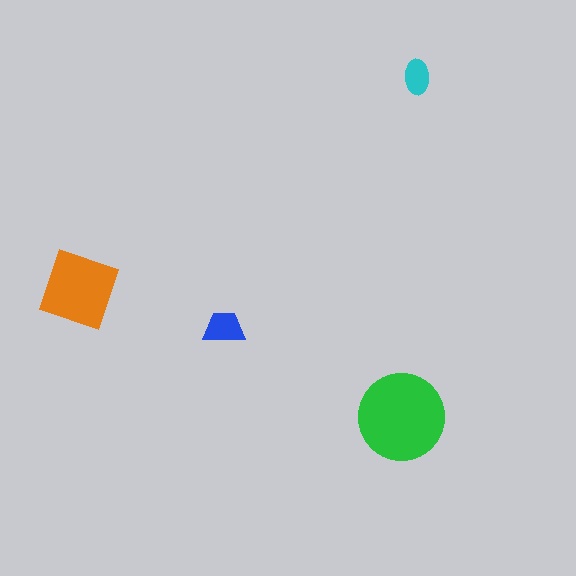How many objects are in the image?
There are 4 objects in the image.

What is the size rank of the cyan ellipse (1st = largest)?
4th.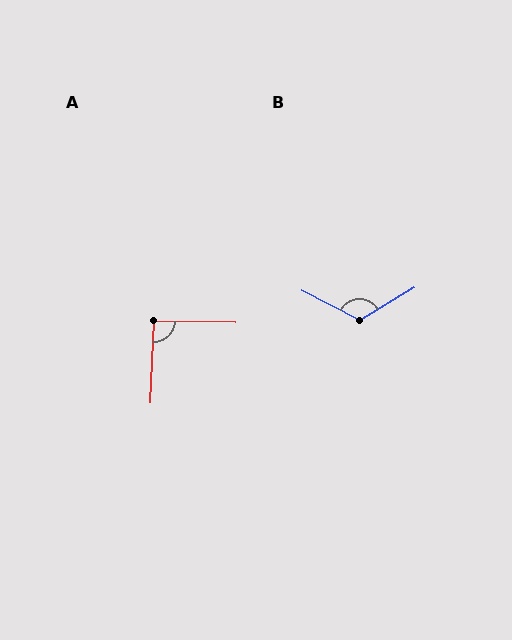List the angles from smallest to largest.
A (91°), B (121°).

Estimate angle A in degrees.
Approximately 91 degrees.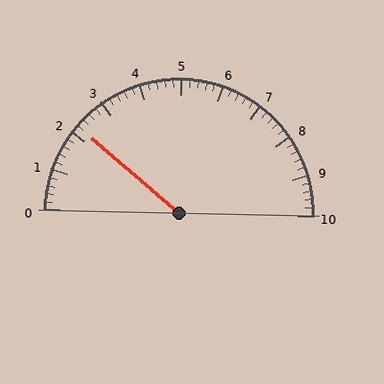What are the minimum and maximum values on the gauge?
The gauge ranges from 0 to 10.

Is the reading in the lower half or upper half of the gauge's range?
The reading is in the lower half of the range (0 to 10).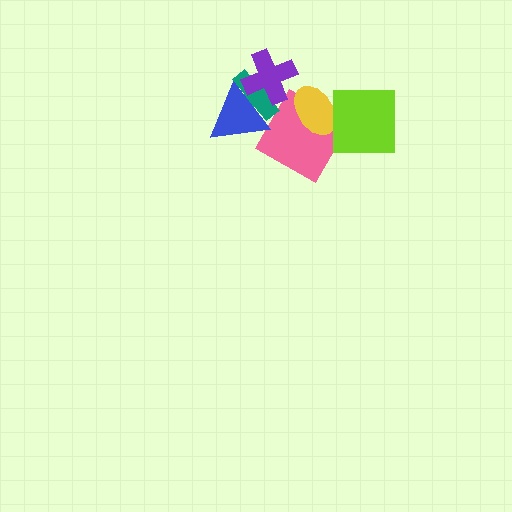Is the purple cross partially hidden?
Yes, it is partially covered by another shape.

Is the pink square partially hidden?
Yes, it is partially covered by another shape.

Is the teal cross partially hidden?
Yes, it is partially covered by another shape.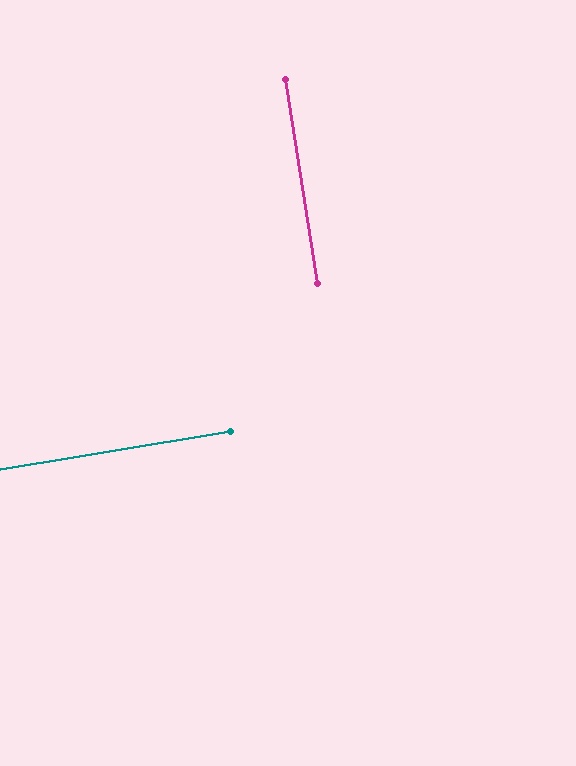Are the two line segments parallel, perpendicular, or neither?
Perpendicular — they meet at approximately 89°.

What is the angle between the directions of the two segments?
Approximately 89 degrees.